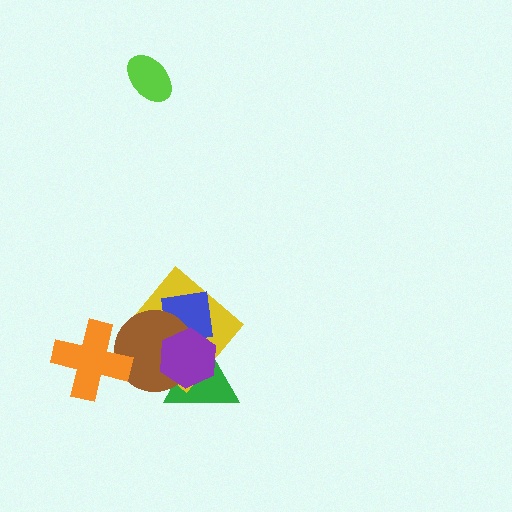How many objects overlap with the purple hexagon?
4 objects overlap with the purple hexagon.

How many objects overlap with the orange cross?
1 object overlaps with the orange cross.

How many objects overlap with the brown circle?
5 objects overlap with the brown circle.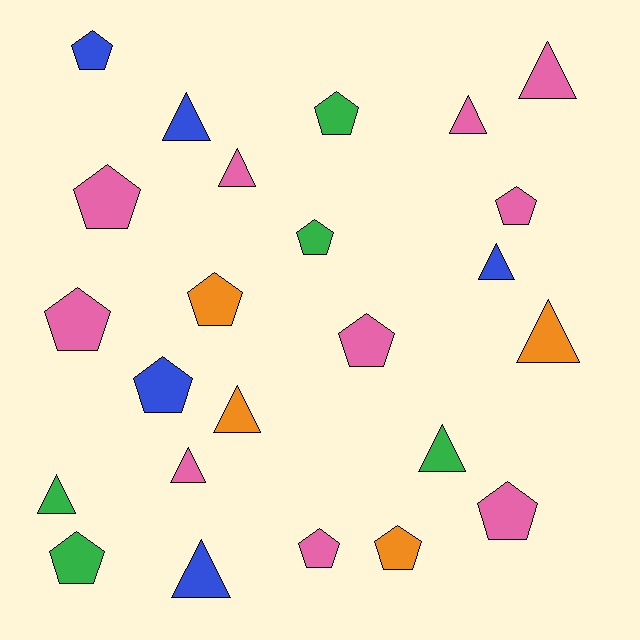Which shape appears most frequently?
Pentagon, with 13 objects.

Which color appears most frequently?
Pink, with 10 objects.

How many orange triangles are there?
There are 2 orange triangles.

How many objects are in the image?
There are 24 objects.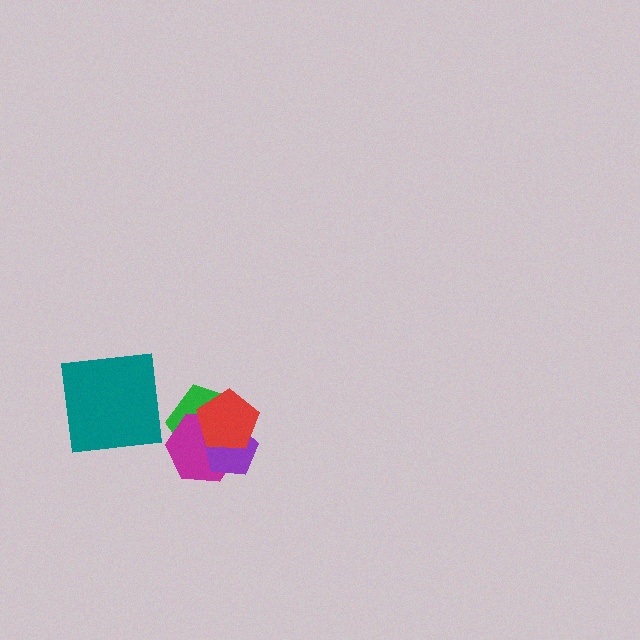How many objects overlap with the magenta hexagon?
3 objects overlap with the magenta hexagon.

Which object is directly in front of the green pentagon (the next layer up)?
The magenta hexagon is directly in front of the green pentagon.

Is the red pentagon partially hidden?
No, no other shape covers it.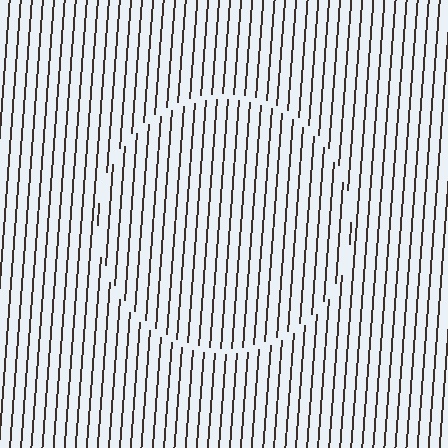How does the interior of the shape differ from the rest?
The interior of the shape contains the same grating, shifted by half a period — the contour is defined by the phase discontinuity where line-ends from the inner and outer gratings abut.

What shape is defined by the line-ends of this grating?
An illusory circle. The interior of the shape contains the same grating, shifted by half a period — the contour is defined by the phase discontinuity where line-ends from the inner and outer gratings abut.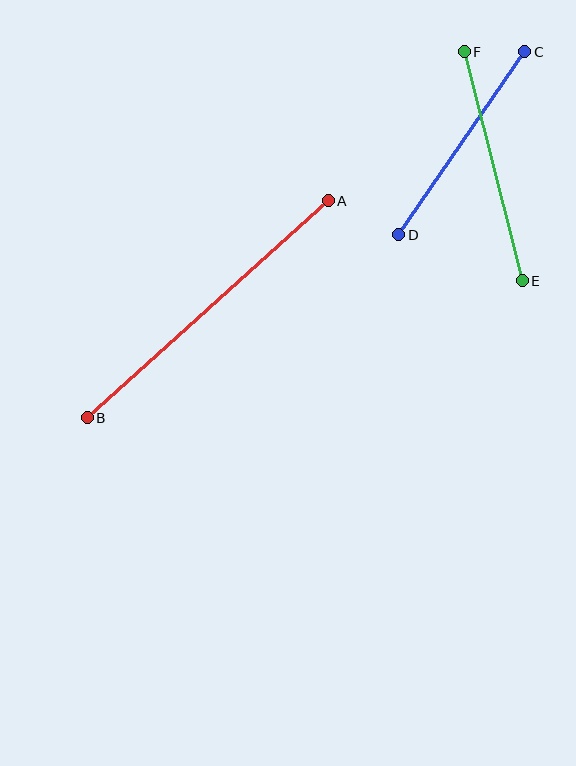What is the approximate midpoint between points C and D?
The midpoint is at approximately (462, 143) pixels.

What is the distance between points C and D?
The distance is approximately 222 pixels.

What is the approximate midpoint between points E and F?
The midpoint is at approximately (493, 166) pixels.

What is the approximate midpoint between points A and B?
The midpoint is at approximately (208, 309) pixels.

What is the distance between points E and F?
The distance is approximately 236 pixels.